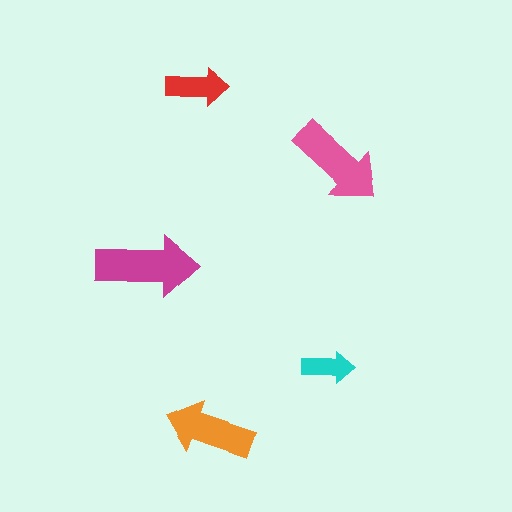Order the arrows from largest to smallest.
the magenta one, the pink one, the orange one, the red one, the cyan one.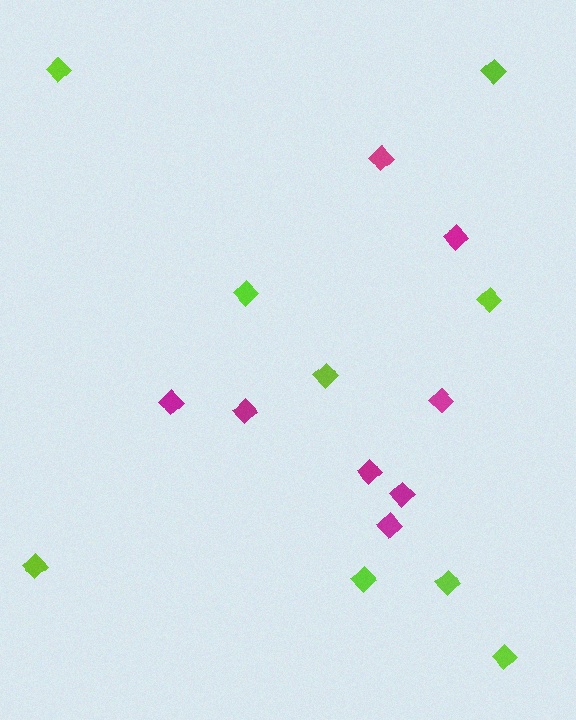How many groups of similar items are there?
There are 2 groups: one group of magenta diamonds (8) and one group of lime diamonds (9).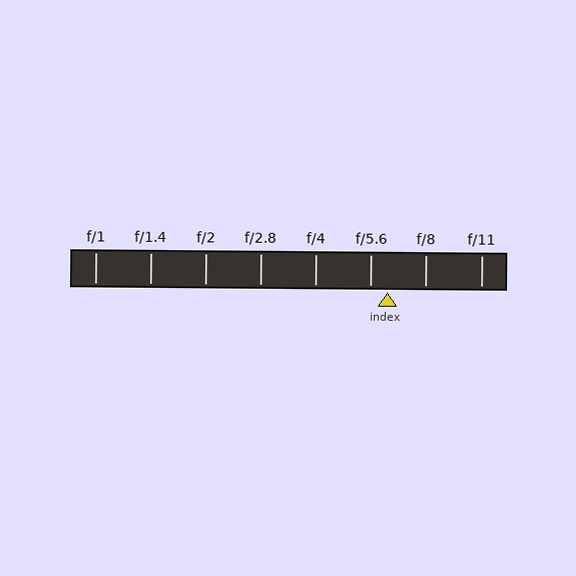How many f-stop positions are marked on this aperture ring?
There are 8 f-stop positions marked.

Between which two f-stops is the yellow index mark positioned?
The index mark is between f/5.6 and f/8.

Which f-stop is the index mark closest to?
The index mark is closest to f/5.6.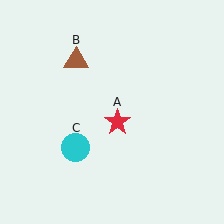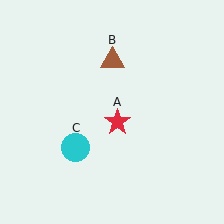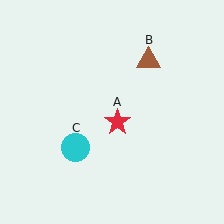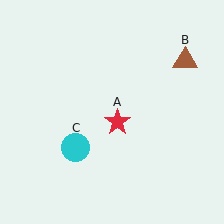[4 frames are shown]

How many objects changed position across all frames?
1 object changed position: brown triangle (object B).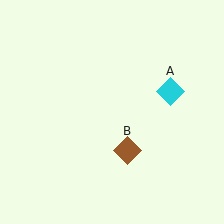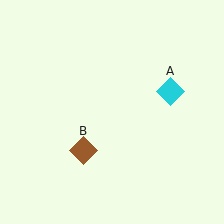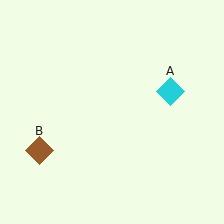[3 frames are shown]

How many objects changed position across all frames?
1 object changed position: brown diamond (object B).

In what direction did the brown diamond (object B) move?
The brown diamond (object B) moved left.